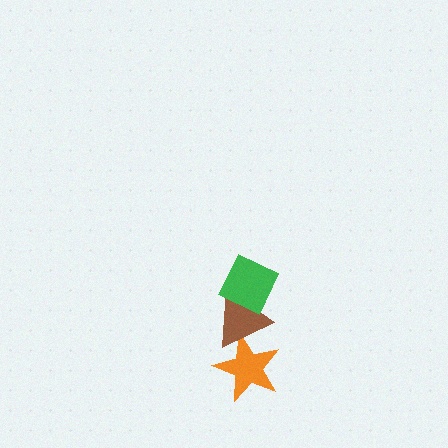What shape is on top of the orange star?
The brown triangle is on top of the orange star.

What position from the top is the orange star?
The orange star is 3rd from the top.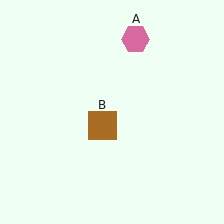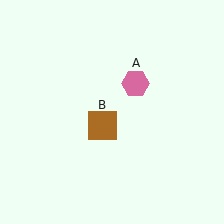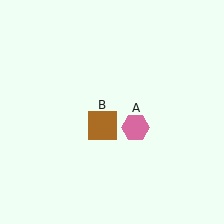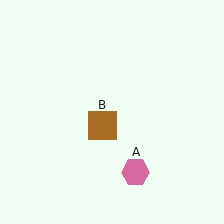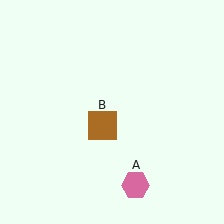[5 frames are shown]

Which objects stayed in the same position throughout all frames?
Brown square (object B) remained stationary.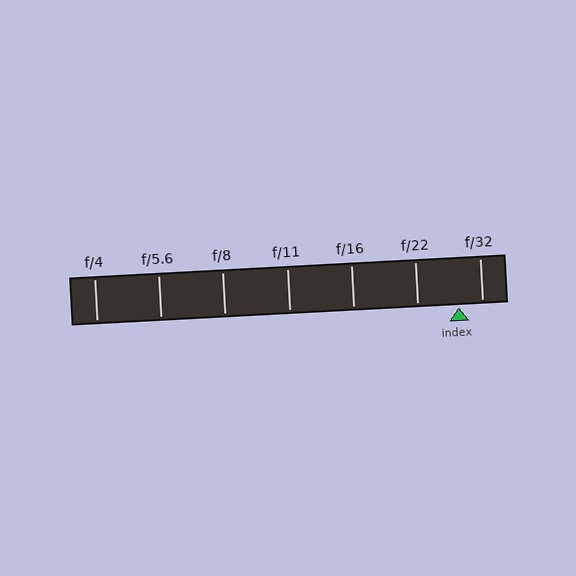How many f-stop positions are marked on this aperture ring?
There are 7 f-stop positions marked.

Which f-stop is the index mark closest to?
The index mark is closest to f/32.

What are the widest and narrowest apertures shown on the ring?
The widest aperture shown is f/4 and the narrowest is f/32.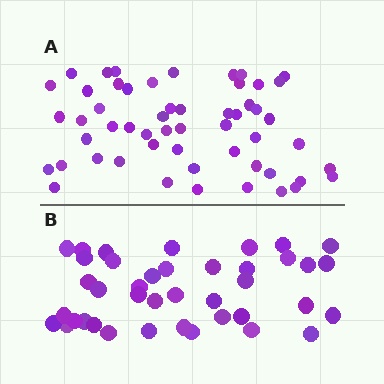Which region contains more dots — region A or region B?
Region A (the top region) has more dots.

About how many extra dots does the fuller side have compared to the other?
Region A has approximately 15 more dots than region B.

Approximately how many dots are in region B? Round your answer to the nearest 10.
About 40 dots.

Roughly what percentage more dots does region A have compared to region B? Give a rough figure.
About 35% more.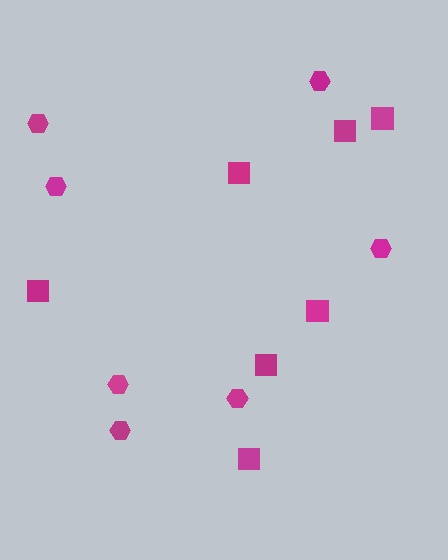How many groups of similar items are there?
There are 2 groups: one group of squares (7) and one group of hexagons (7).